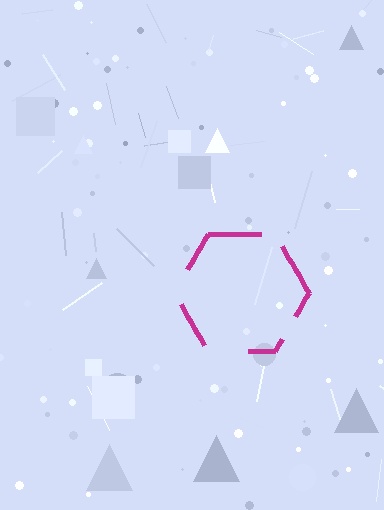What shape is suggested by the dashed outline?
The dashed outline suggests a hexagon.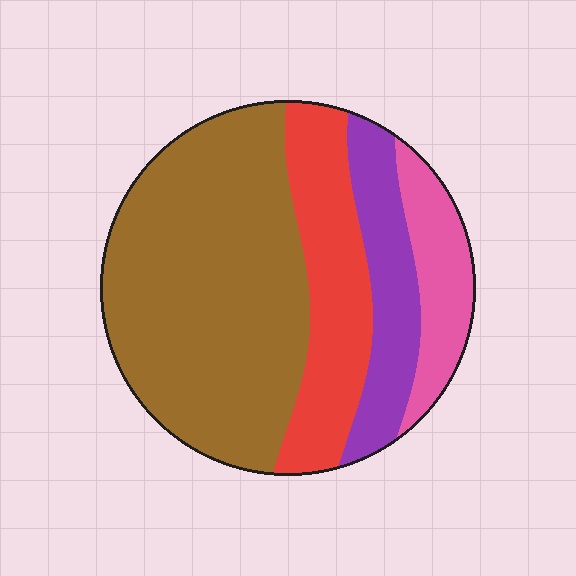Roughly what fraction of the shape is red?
Red covers 21% of the shape.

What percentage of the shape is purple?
Purple covers about 15% of the shape.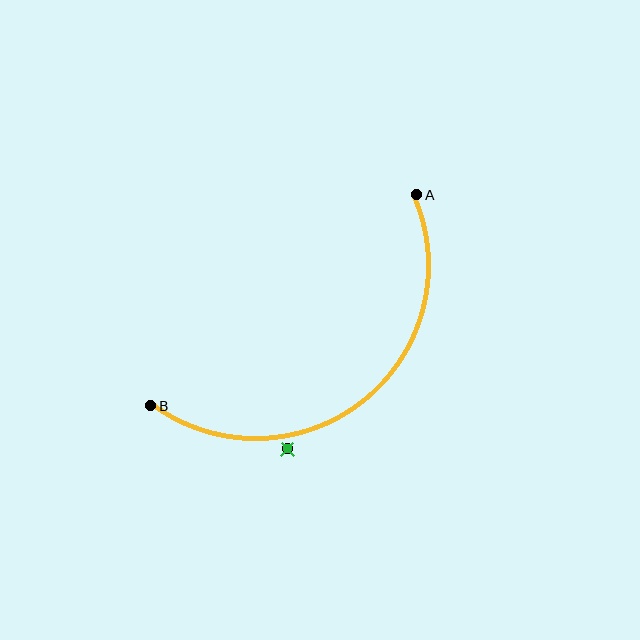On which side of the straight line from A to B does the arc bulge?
The arc bulges below and to the right of the straight line connecting A and B.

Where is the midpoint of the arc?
The arc midpoint is the point on the curve farthest from the straight line joining A and B. It sits below and to the right of that line.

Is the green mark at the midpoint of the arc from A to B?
No — the green mark does not lie on the arc at all. It sits slightly outside the curve.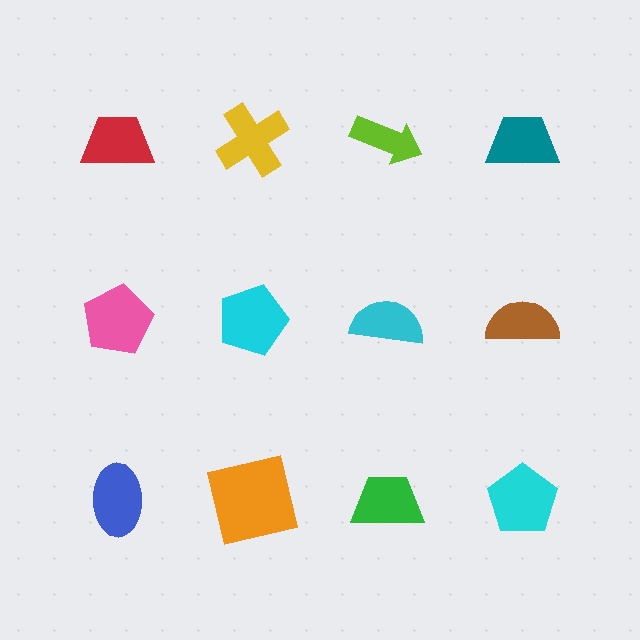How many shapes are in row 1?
4 shapes.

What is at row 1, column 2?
A yellow cross.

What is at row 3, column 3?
A green trapezoid.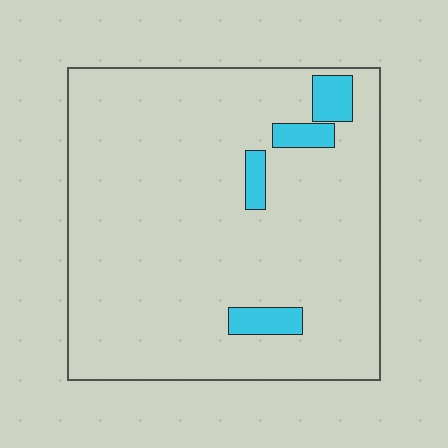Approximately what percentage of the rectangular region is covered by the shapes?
Approximately 5%.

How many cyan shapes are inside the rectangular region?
4.